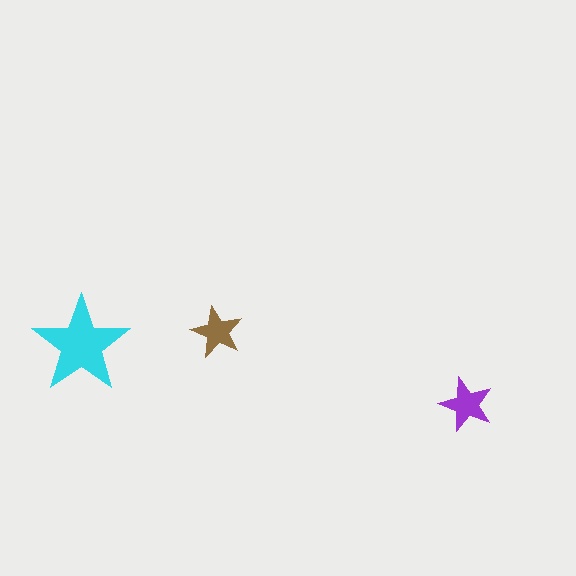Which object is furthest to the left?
The cyan star is leftmost.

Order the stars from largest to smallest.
the cyan one, the purple one, the brown one.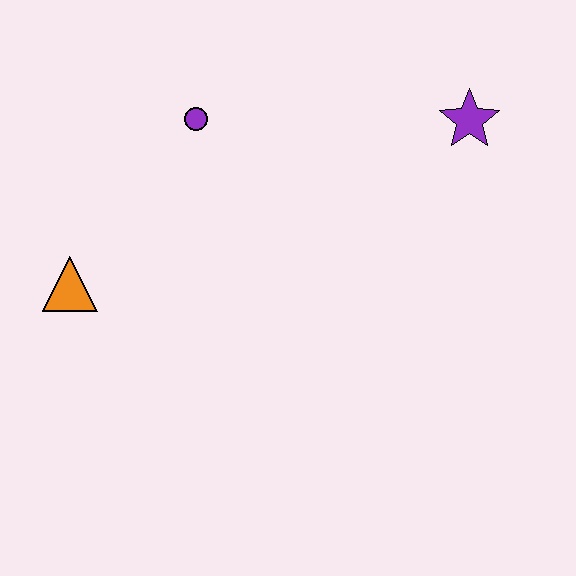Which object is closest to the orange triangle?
The purple circle is closest to the orange triangle.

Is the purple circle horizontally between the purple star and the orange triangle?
Yes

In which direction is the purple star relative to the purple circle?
The purple star is to the right of the purple circle.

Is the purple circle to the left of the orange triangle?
No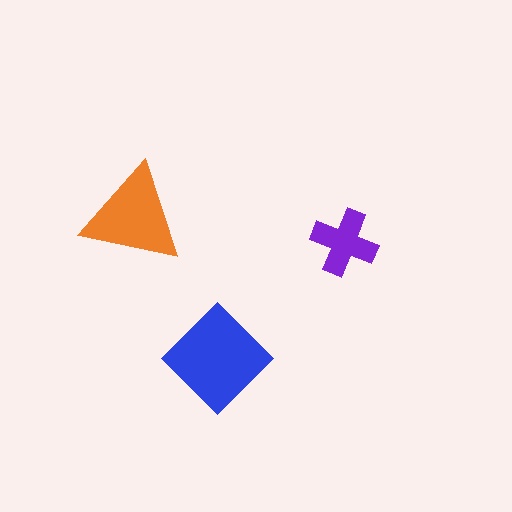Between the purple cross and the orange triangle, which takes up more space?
The orange triangle.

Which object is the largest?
The blue diamond.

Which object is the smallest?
The purple cross.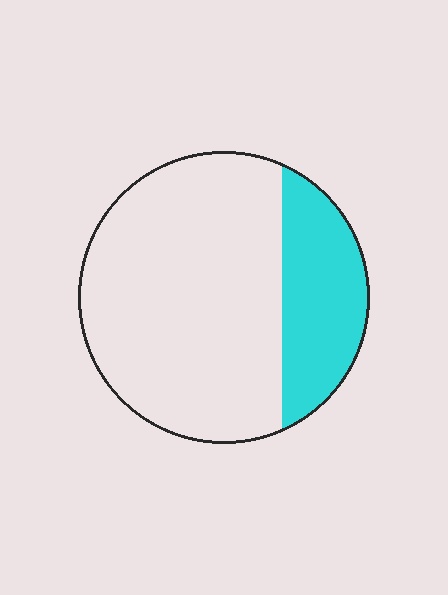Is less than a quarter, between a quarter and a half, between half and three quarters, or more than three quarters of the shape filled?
Between a quarter and a half.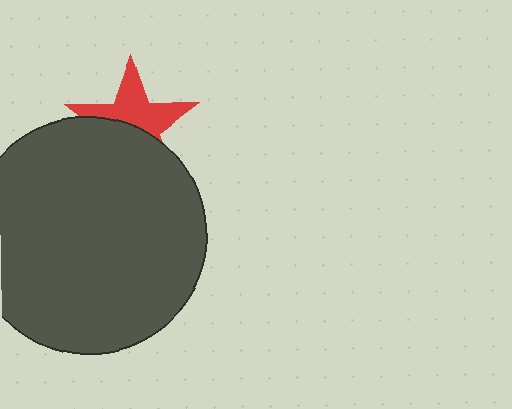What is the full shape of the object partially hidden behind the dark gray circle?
The partially hidden object is a red star.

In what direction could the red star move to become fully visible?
The red star could move up. That would shift it out from behind the dark gray circle entirely.